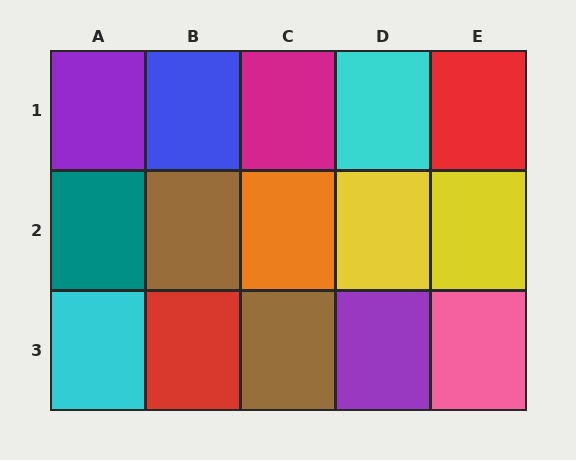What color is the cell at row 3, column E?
Pink.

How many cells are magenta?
1 cell is magenta.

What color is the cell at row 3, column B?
Red.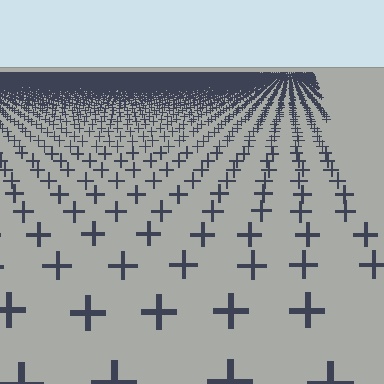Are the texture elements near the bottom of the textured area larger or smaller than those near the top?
Larger. Near the bottom, elements are closer to the viewer and appear at a bigger on-screen size.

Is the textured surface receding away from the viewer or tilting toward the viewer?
The surface is receding away from the viewer. Texture elements get smaller and denser toward the top.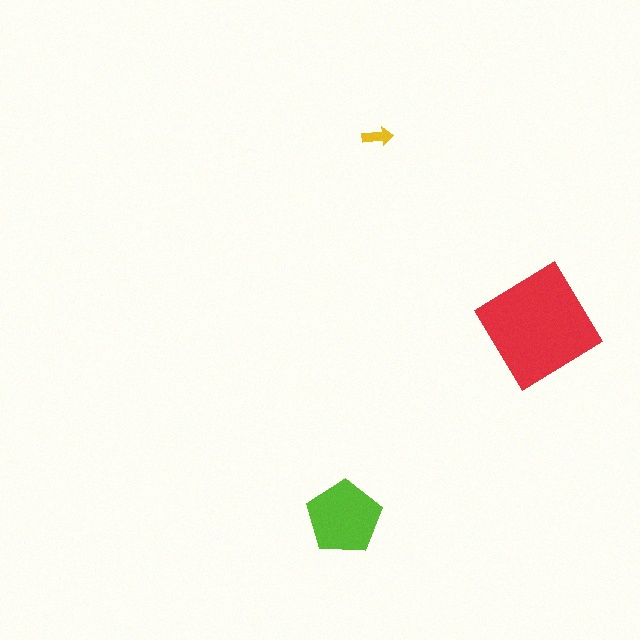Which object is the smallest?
The yellow arrow.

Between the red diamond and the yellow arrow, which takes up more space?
The red diamond.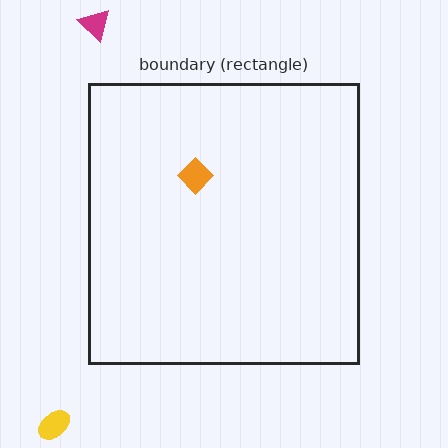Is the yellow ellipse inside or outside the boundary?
Outside.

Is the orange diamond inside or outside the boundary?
Inside.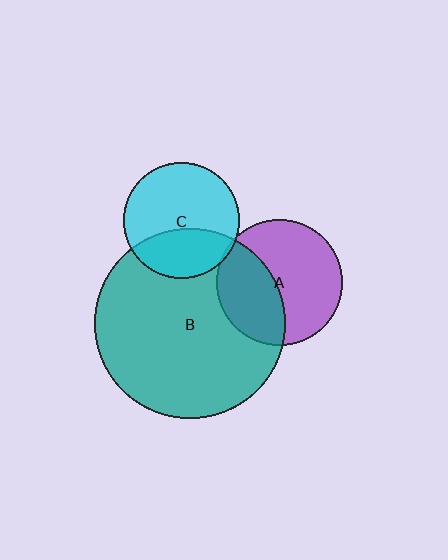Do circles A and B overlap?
Yes.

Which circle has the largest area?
Circle B (teal).